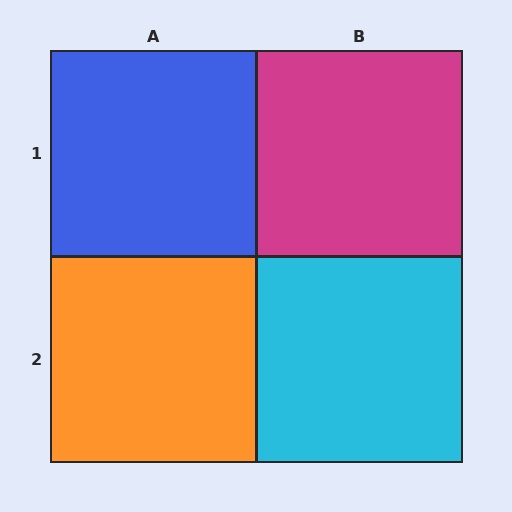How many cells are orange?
1 cell is orange.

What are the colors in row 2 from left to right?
Orange, cyan.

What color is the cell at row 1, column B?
Magenta.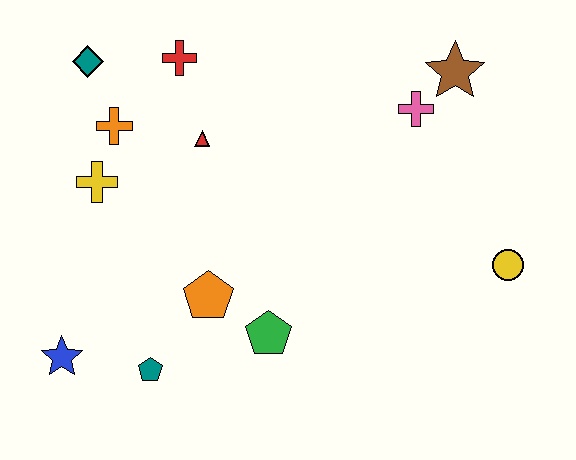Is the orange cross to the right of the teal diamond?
Yes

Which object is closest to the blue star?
The teal pentagon is closest to the blue star.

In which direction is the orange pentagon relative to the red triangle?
The orange pentagon is below the red triangle.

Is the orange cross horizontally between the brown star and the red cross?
No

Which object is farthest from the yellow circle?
The teal diamond is farthest from the yellow circle.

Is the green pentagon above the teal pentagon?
Yes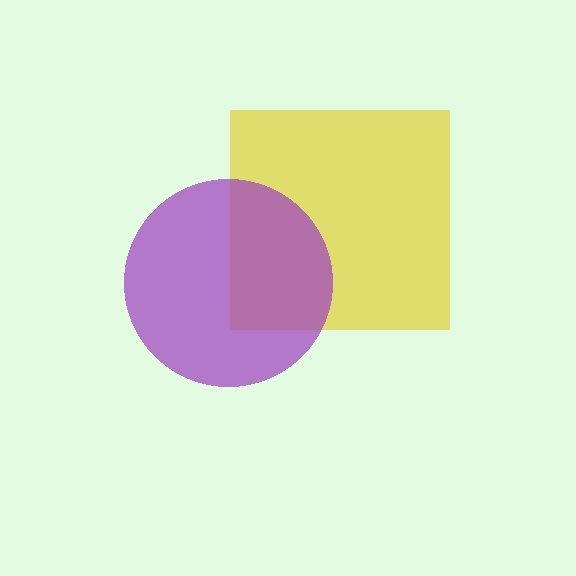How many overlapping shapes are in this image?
There are 2 overlapping shapes in the image.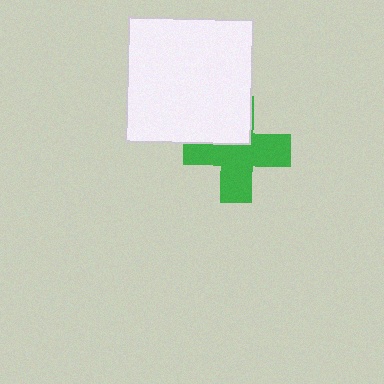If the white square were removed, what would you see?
You would see the complete green cross.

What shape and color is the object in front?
The object in front is a white square.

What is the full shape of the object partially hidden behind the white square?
The partially hidden object is a green cross.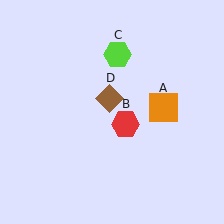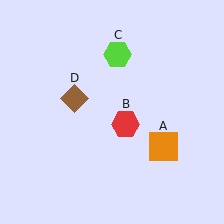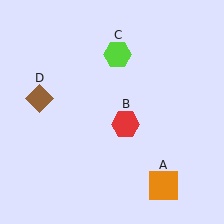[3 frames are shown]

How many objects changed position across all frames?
2 objects changed position: orange square (object A), brown diamond (object D).